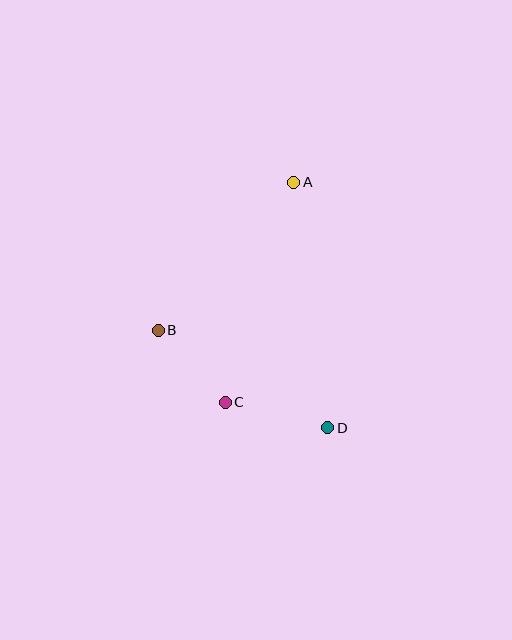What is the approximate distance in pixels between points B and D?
The distance between B and D is approximately 195 pixels.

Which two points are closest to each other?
Points B and C are closest to each other.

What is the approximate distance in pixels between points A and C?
The distance between A and C is approximately 231 pixels.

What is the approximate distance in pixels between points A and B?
The distance between A and B is approximately 200 pixels.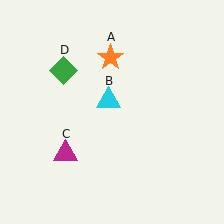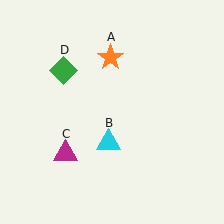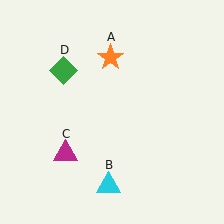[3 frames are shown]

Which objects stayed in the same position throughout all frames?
Orange star (object A) and magenta triangle (object C) and green diamond (object D) remained stationary.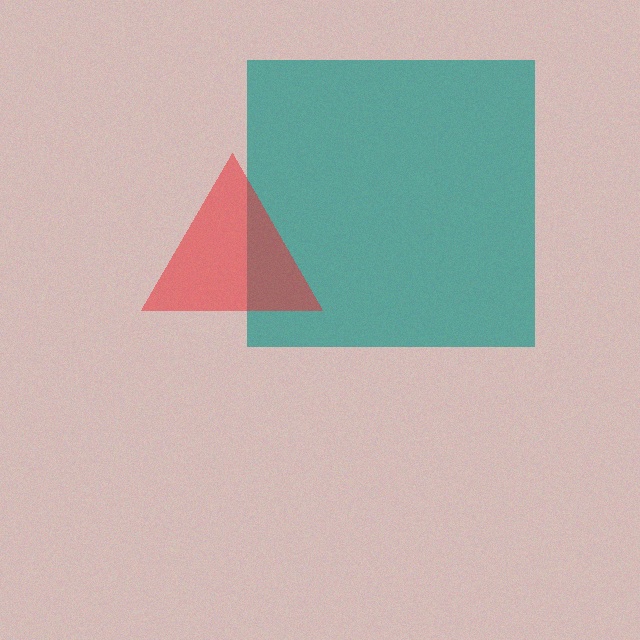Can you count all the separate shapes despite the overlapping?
Yes, there are 2 separate shapes.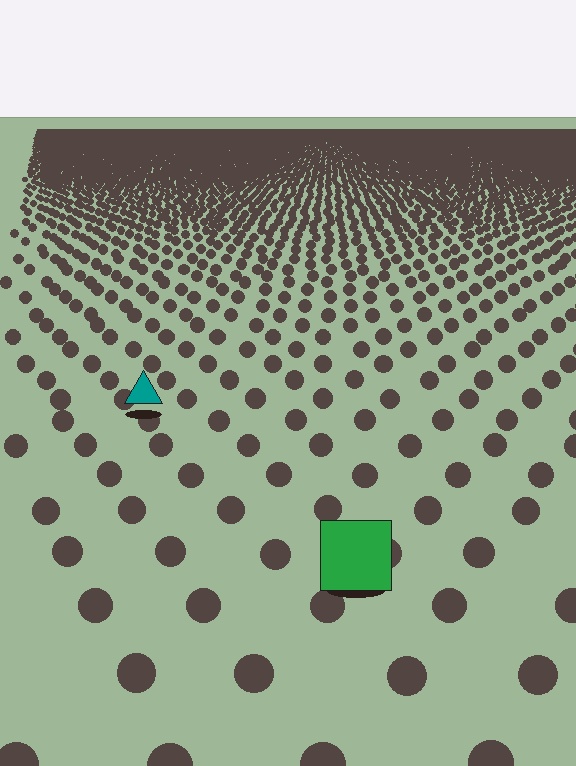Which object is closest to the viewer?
The green square is closest. The texture marks near it are larger and more spread out.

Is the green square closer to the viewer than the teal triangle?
Yes. The green square is closer — you can tell from the texture gradient: the ground texture is coarser near it.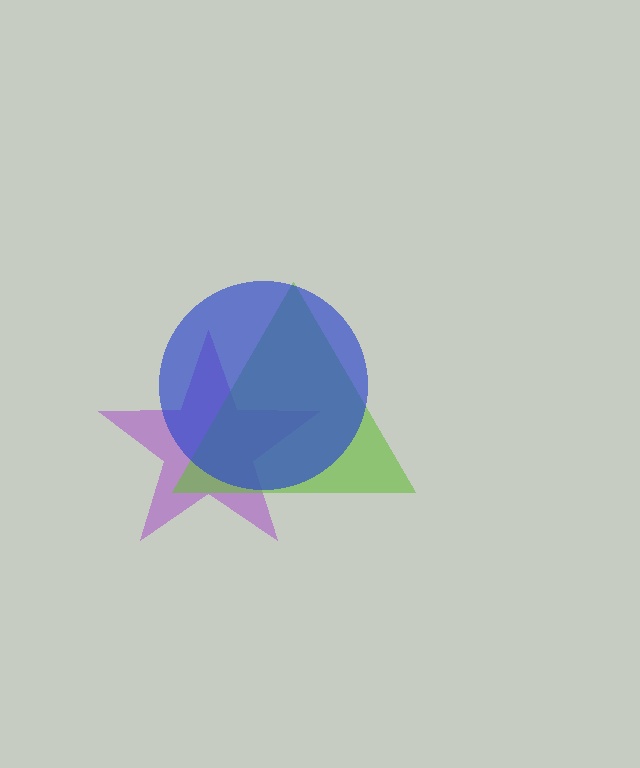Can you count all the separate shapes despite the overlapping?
Yes, there are 3 separate shapes.